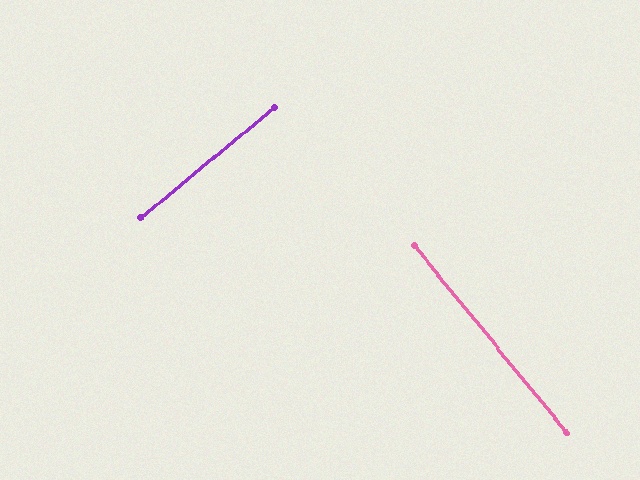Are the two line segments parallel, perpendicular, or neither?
Perpendicular — they meet at approximately 90°.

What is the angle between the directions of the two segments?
Approximately 90 degrees.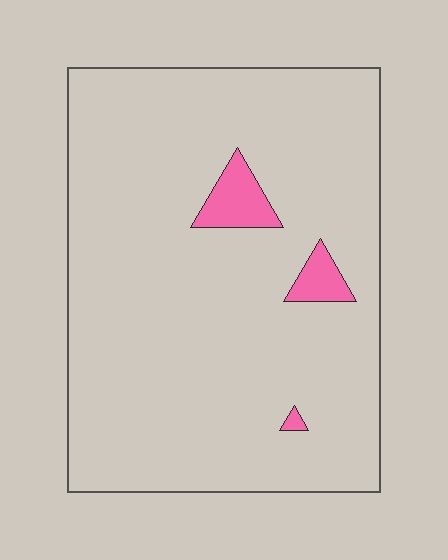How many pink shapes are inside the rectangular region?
3.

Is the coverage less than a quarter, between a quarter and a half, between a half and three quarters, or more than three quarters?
Less than a quarter.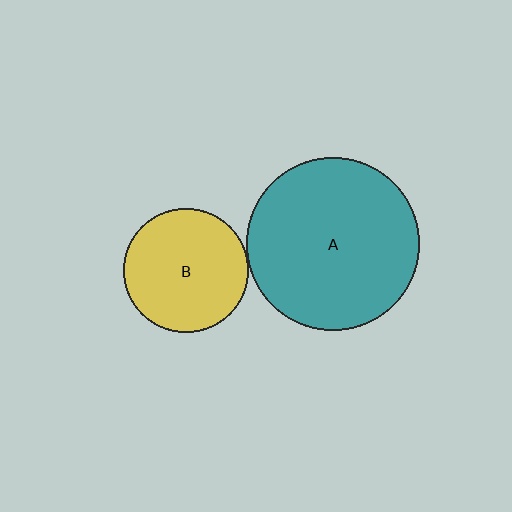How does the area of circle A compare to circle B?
Approximately 2.0 times.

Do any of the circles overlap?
No, none of the circles overlap.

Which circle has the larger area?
Circle A (teal).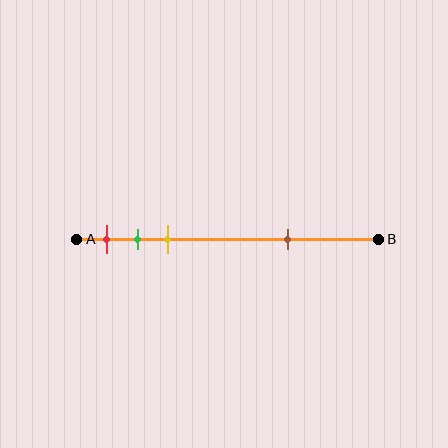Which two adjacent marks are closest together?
The green and yellow marks are the closest adjacent pair.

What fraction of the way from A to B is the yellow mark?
The yellow mark is approximately 30% (0.3) of the way from A to B.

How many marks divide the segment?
There are 4 marks dividing the segment.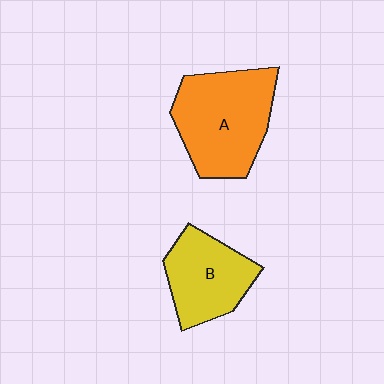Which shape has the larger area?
Shape A (orange).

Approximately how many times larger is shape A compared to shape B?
Approximately 1.4 times.